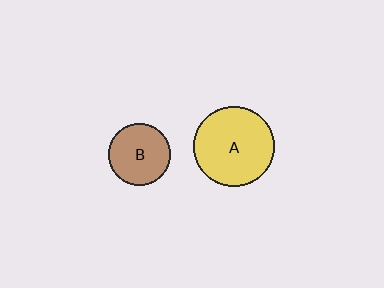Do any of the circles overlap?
No, none of the circles overlap.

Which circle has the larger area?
Circle A (yellow).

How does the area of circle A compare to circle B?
Approximately 1.7 times.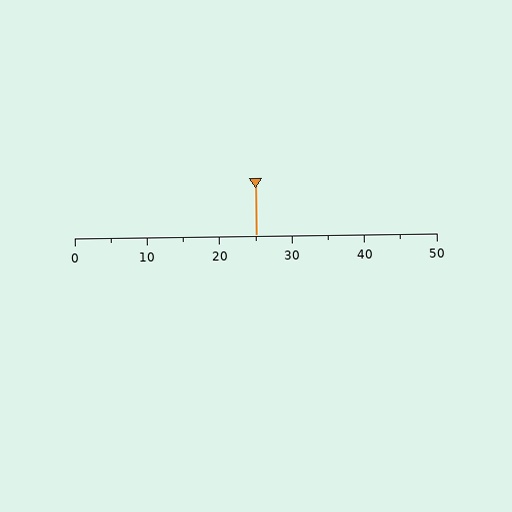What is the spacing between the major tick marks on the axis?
The major ticks are spaced 10 apart.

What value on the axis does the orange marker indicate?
The marker indicates approximately 25.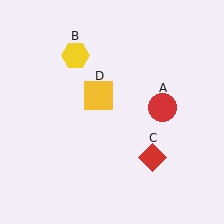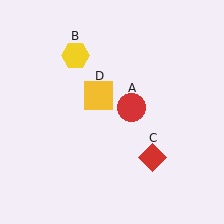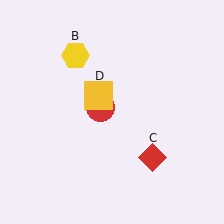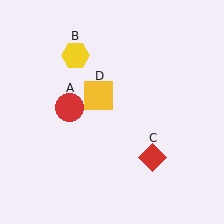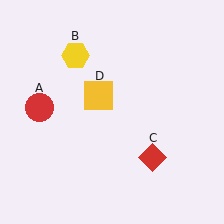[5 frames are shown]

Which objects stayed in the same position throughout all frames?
Yellow hexagon (object B) and red diamond (object C) and yellow square (object D) remained stationary.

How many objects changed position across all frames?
1 object changed position: red circle (object A).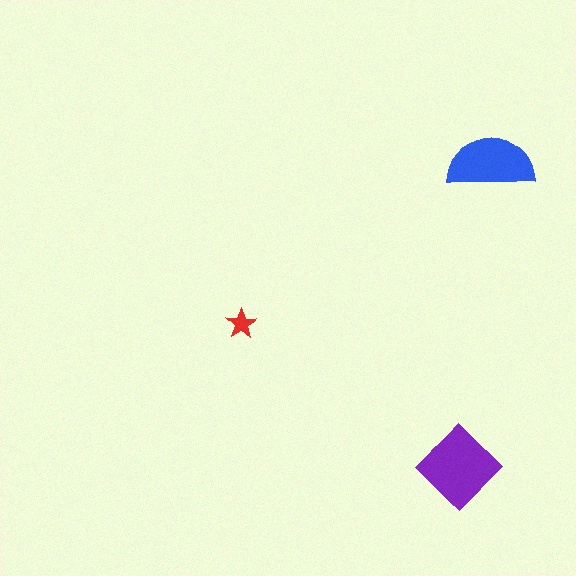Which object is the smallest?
The red star.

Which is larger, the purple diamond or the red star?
The purple diamond.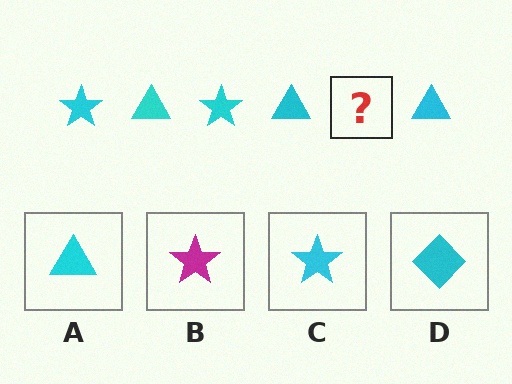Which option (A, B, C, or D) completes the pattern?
C.